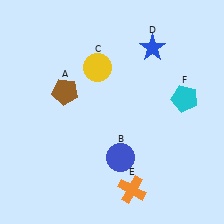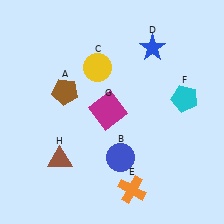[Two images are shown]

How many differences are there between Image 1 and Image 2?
There are 2 differences between the two images.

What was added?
A magenta square (G), a brown triangle (H) were added in Image 2.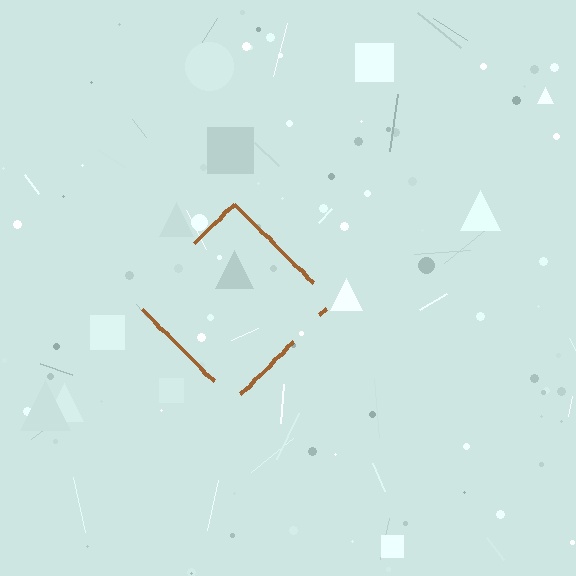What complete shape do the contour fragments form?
The contour fragments form a diamond.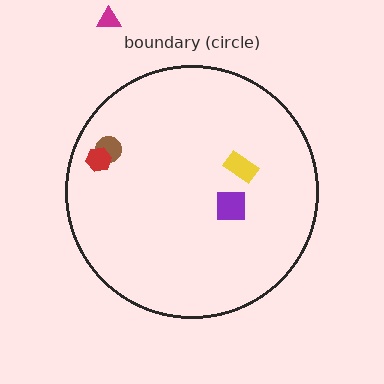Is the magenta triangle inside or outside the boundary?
Outside.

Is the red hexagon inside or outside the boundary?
Inside.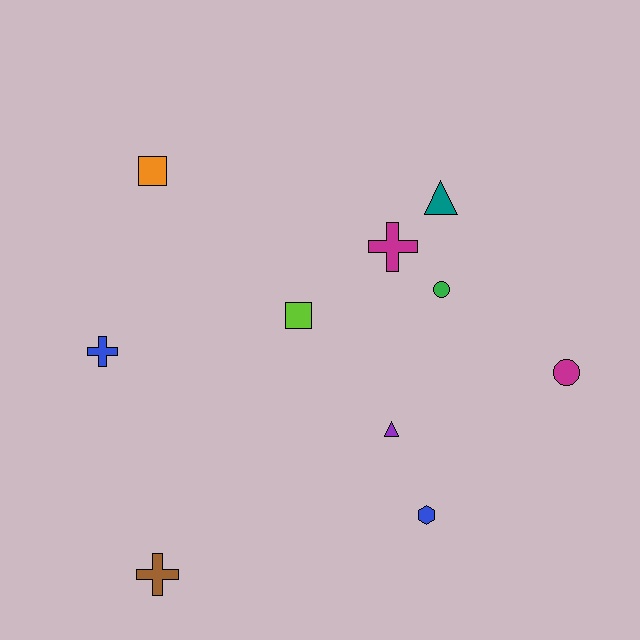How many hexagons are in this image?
There is 1 hexagon.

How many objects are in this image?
There are 10 objects.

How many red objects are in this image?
There are no red objects.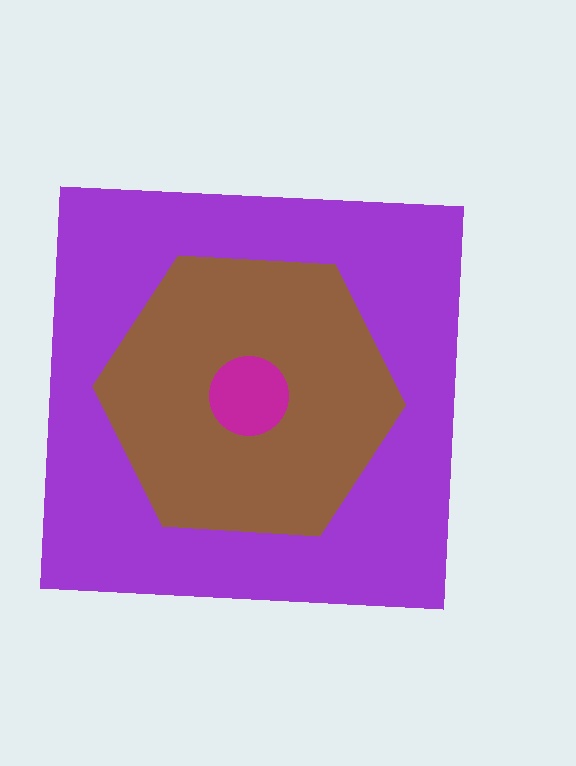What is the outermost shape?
The purple square.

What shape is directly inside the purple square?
The brown hexagon.